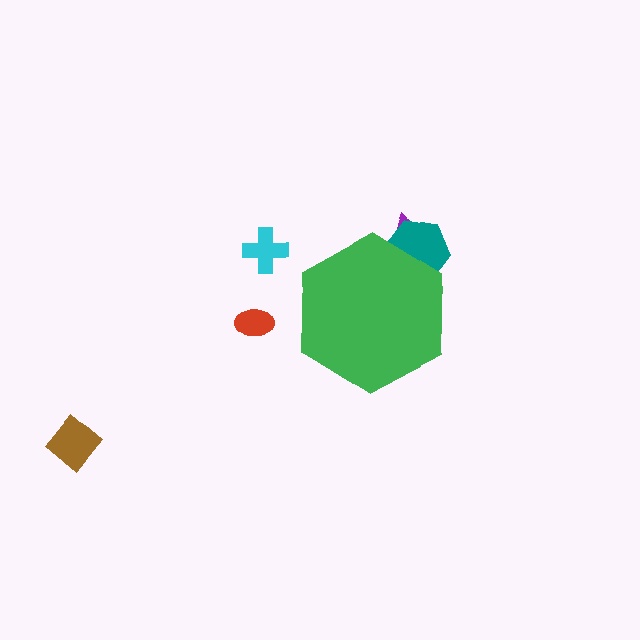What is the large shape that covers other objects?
A green hexagon.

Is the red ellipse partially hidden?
No, the red ellipse is fully visible.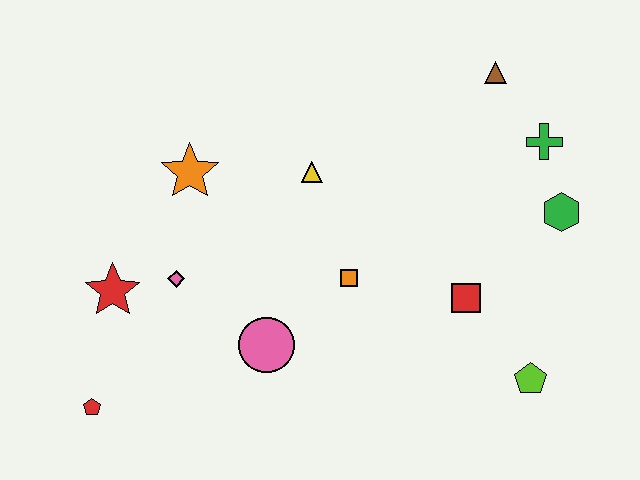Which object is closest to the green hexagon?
The green cross is closest to the green hexagon.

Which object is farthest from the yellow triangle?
The red pentagon is farthest from the yellow triangle.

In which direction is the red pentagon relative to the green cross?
The red pentagon is to the left of the green cross.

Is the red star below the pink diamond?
Yes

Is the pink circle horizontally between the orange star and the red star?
No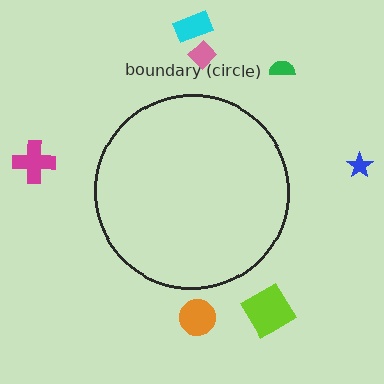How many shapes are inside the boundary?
0 inside, 7 outside.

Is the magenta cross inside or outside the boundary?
Outside.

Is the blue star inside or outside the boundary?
Outside.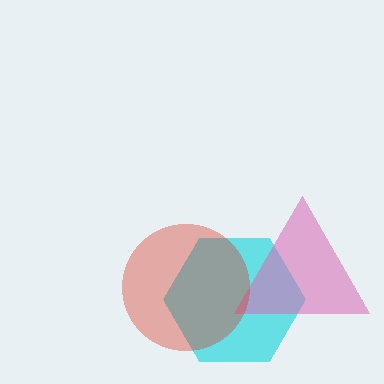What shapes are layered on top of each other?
The layered shapes are: a cyan hexagon, a pink triangle, a red circle.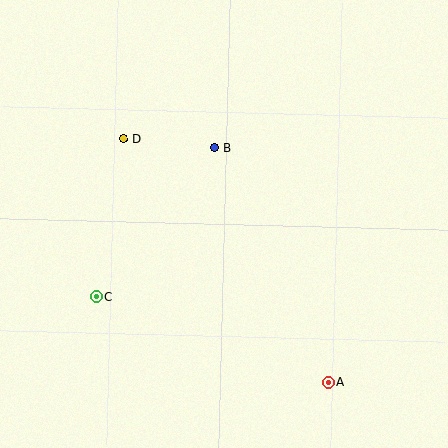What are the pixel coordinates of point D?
Point D is at (124, 139).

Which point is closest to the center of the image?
Point B at (215, 147) is closest to the center.